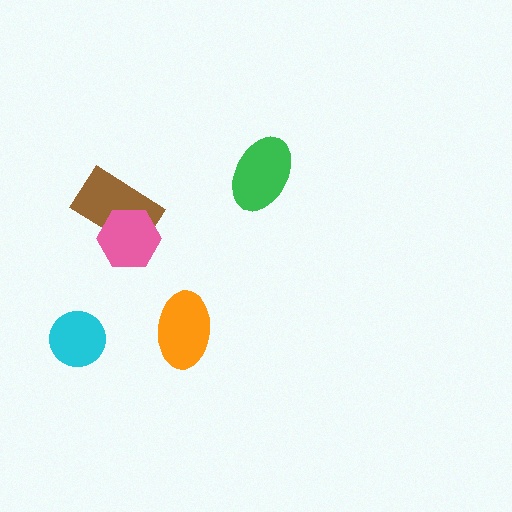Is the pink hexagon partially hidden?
No, no other shape covers it.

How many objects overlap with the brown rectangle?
1 object overlaps with the brown rectangle.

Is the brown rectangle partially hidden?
Yes, it is partially covered by another shape.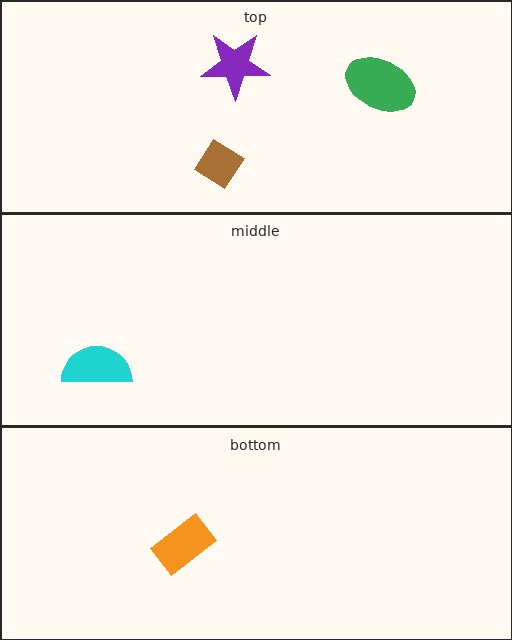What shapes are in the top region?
The brown diamond, the purple star, the green ellipse.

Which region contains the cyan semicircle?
The middle region.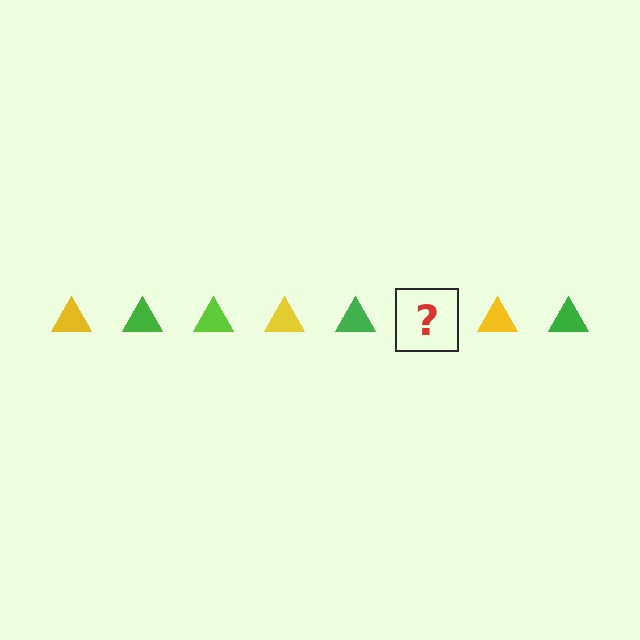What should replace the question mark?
The question mark should be replaced with a lime triangle.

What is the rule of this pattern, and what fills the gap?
The rule is that the pattern cycles through yellow, green, lime triangles. The gap should be filled with a lime triangle.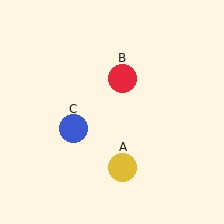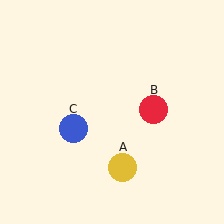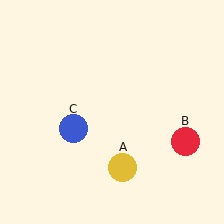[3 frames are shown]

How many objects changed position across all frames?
1 object changed position: red circle (object B).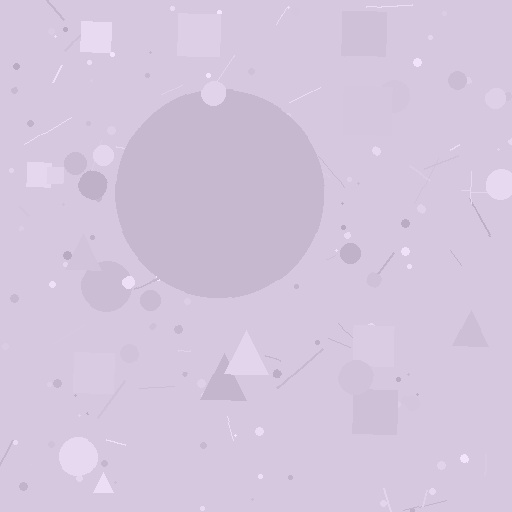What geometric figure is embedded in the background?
A circle is embedded in the background.